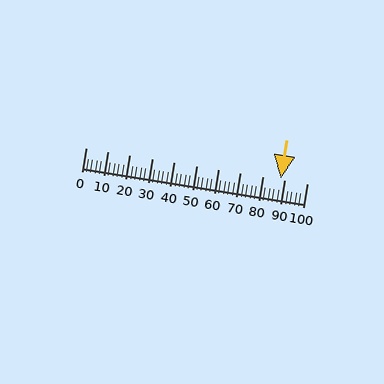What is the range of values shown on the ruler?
The ruler shows values from 0 to 100.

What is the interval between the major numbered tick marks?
The major tick marks are spaced 10 units apart.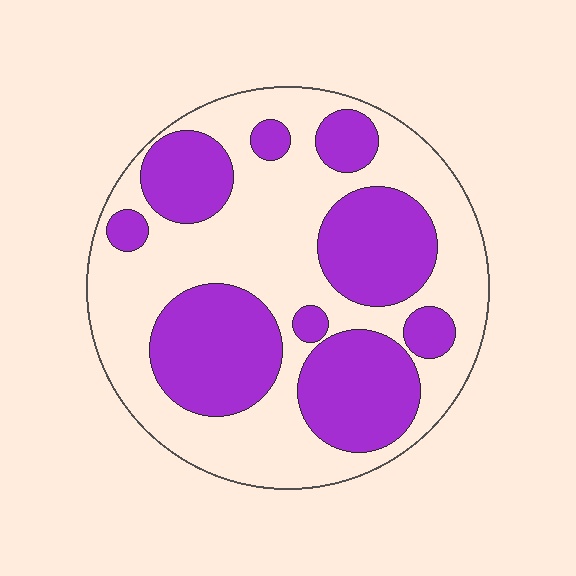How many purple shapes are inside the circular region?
9.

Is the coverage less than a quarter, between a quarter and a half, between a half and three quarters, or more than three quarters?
Between a quarter and a half.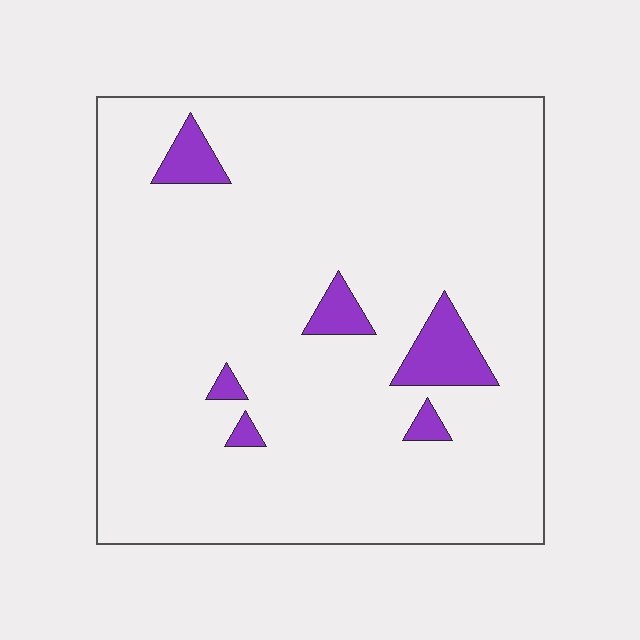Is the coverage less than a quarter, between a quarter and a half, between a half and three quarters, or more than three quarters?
Less than a quarter.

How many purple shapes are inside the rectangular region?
6.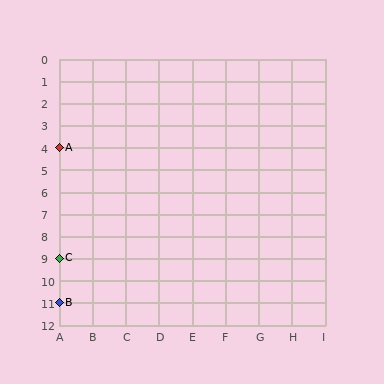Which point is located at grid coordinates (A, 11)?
Point B is at (A, 11).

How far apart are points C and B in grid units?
Points C and B are 2 rows apart.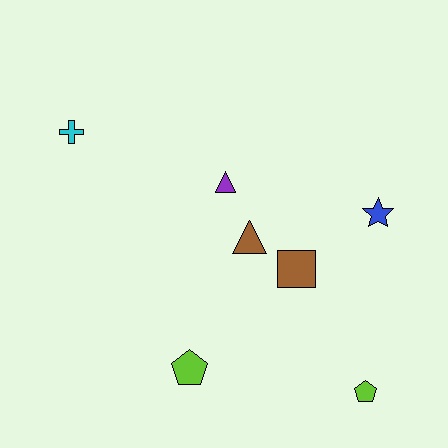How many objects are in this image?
There are 7 objects.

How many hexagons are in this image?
There are no hexagons.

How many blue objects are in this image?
There is 1 blue object.